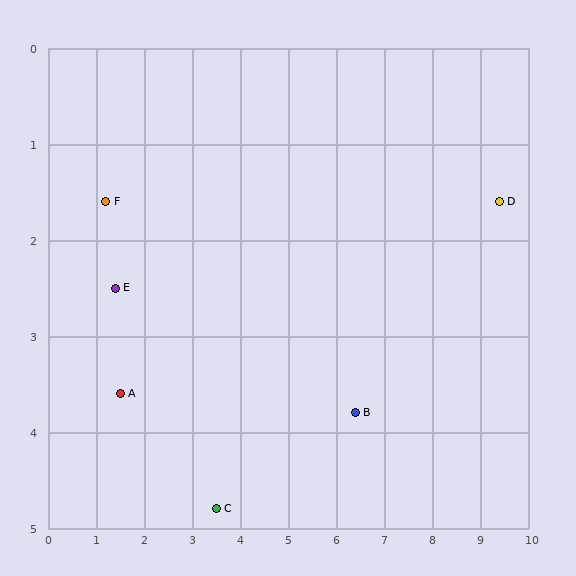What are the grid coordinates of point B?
Point B is at approximately (6.4, 3.8).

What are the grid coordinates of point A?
Point A is at approximately (1.5, 3.6).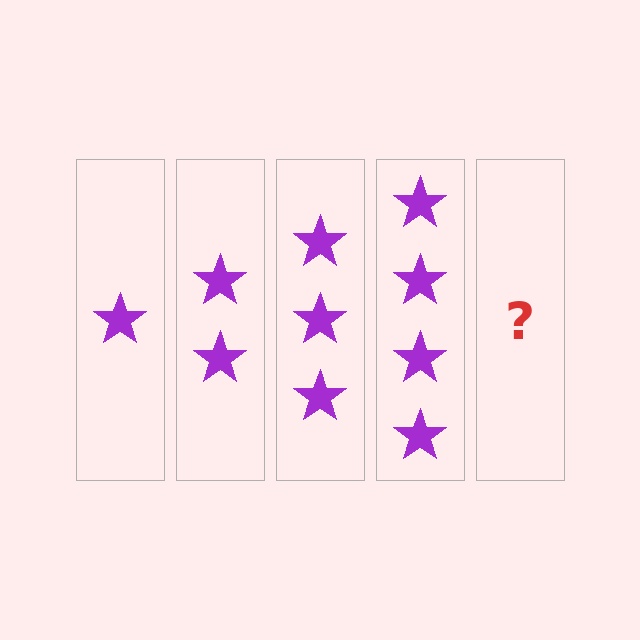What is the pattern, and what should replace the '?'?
The pattern is that each step adds one more star. The '?' should be 5 stars.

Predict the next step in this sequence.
The next step is 5 stars.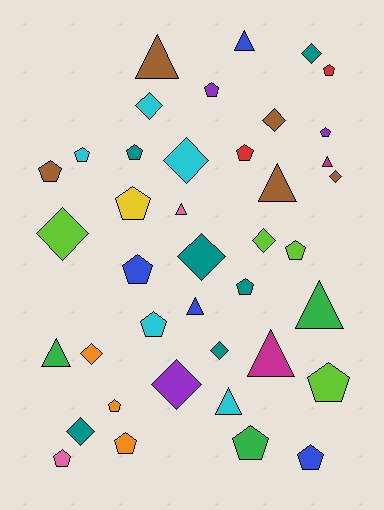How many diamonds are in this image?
There are 12 diamonds.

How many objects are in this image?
There are 40 objects.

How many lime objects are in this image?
There are 4 lime objects.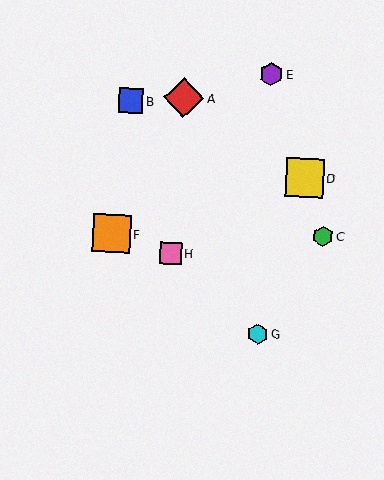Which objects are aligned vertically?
Objects E, G are aligned vertically.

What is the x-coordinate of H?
Object H is at x≈171.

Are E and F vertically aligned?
No, E is at x≈271 and F is at x≈112.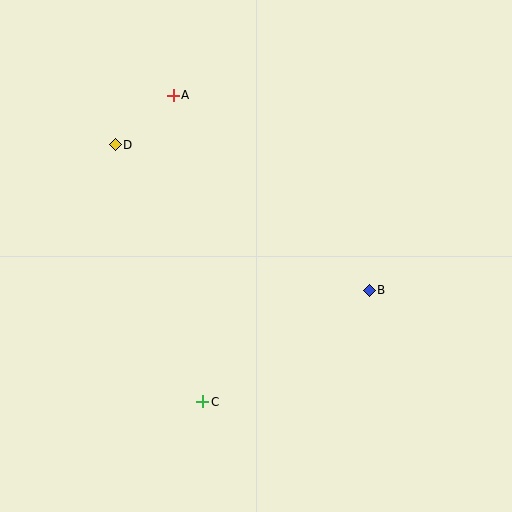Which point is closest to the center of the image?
Point B at (369, 290) is closest to the center.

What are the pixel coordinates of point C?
Point C is at (203, 402).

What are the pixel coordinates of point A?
Point A is at (173, 95).